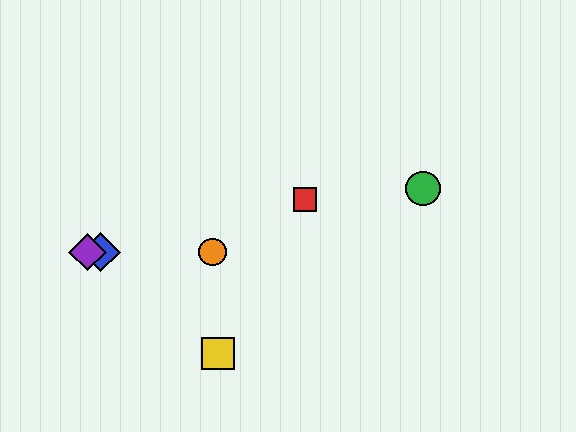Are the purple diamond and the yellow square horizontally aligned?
No, the purple diamond is at y≈252 and the yellow square is at y≈354.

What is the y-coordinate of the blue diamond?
The blue diamond is at y≈252.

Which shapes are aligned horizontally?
The blue diamond, the purple diamond, the orange circle are aligned horizontally.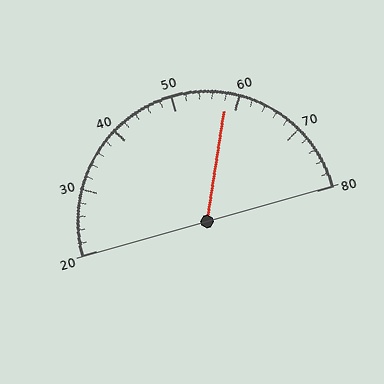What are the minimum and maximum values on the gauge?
The gauge ranges from 20 to 80.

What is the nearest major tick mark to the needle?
The nearest major tick mark is 60.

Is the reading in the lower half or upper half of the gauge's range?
The reading is in the upper half of the range (20 to 80).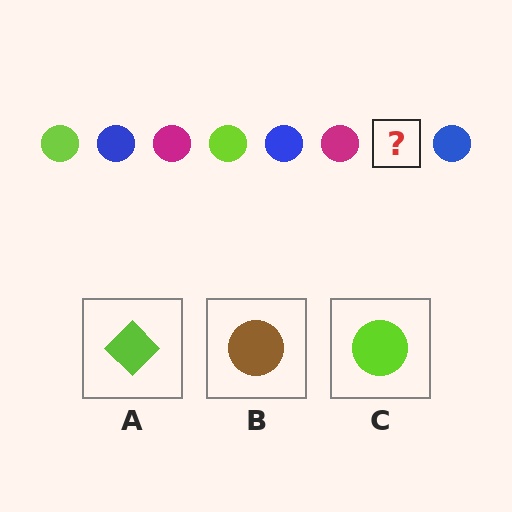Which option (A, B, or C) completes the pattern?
C.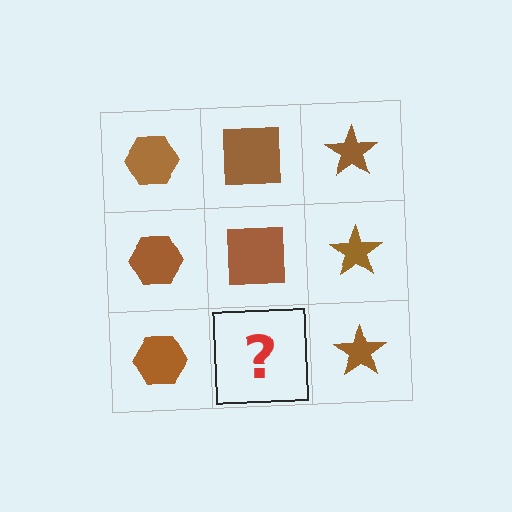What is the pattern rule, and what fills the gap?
The rule is that each column has a consistent shape. The gap should be filled with a brown square.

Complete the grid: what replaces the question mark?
The question mark should be replaced with a brown square.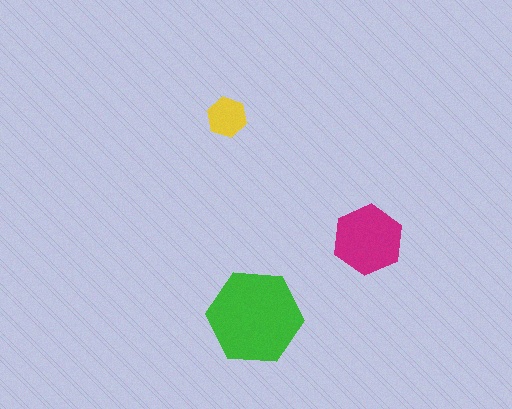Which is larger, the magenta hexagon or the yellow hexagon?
The magenta one.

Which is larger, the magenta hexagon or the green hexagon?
The green one.